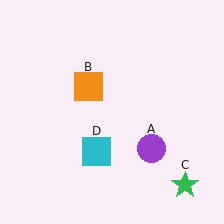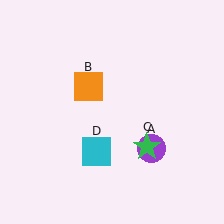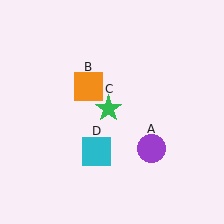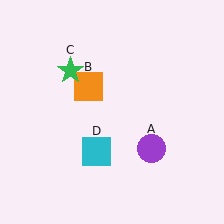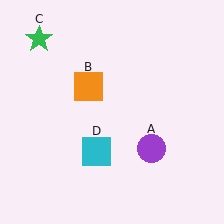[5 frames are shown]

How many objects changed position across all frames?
1 object changed position: green star (object C).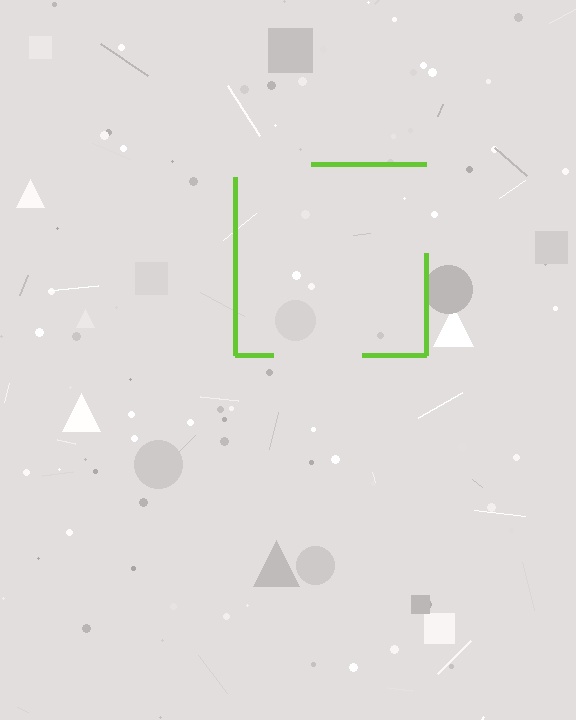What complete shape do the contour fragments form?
The contour fragments form a square.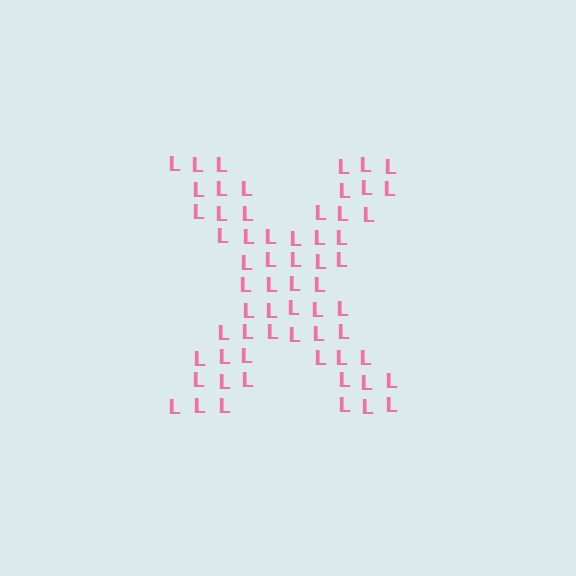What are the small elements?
The small elements are letter L's.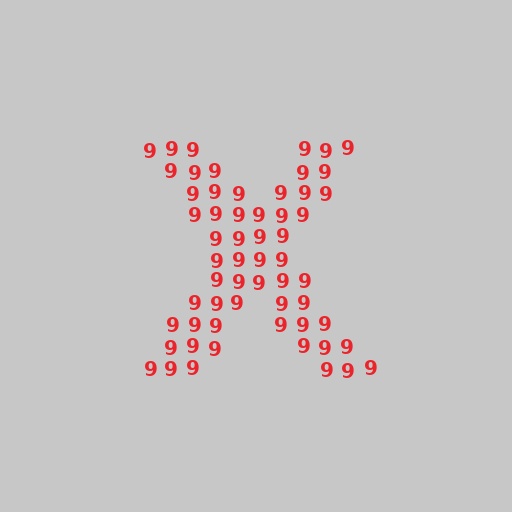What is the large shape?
The large shape is the letter X.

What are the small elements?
The small elements are digit 9's.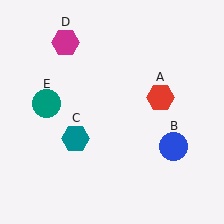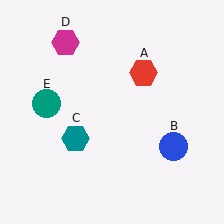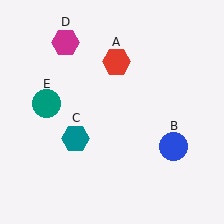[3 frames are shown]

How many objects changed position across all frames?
1 object changed position: red hexagon (object A).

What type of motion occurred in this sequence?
The red hexagon (object A) rotated counterclockwise around the center of the scene.